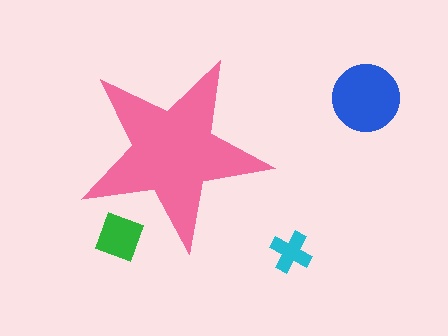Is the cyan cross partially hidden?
No, the cyan cross is fully visible.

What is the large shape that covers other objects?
A pink star.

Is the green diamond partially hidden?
Yes, the green diamond is partially hidden behind the pink star.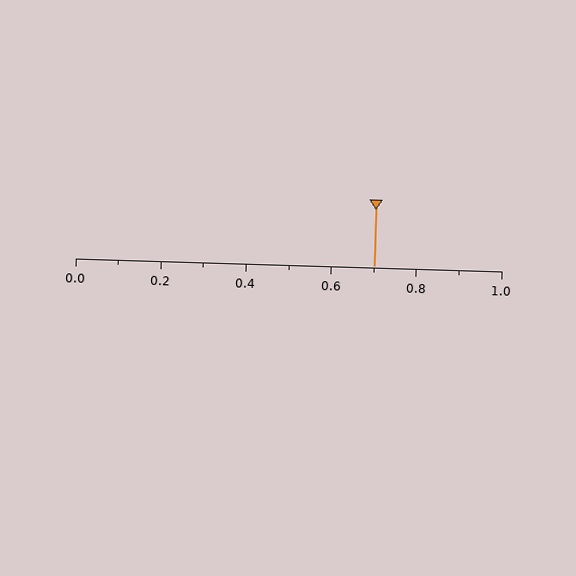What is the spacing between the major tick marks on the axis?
The major ticks are spaced 0.2 apart.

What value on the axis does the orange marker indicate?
The marker indicates approximately 0.7.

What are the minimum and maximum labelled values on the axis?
The axis runs from 0.0 to 1.0.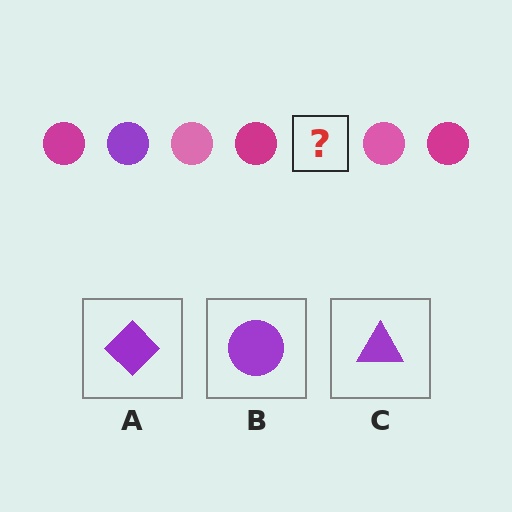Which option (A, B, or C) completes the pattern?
B.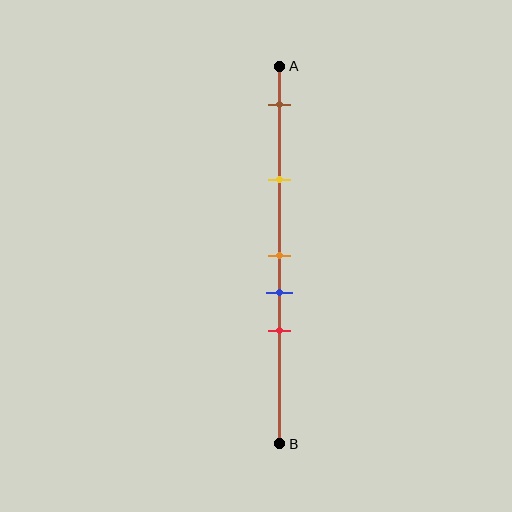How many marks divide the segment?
There are 5 marks dividing the segment.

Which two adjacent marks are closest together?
The orange and blue marks are the closest adjacent pair.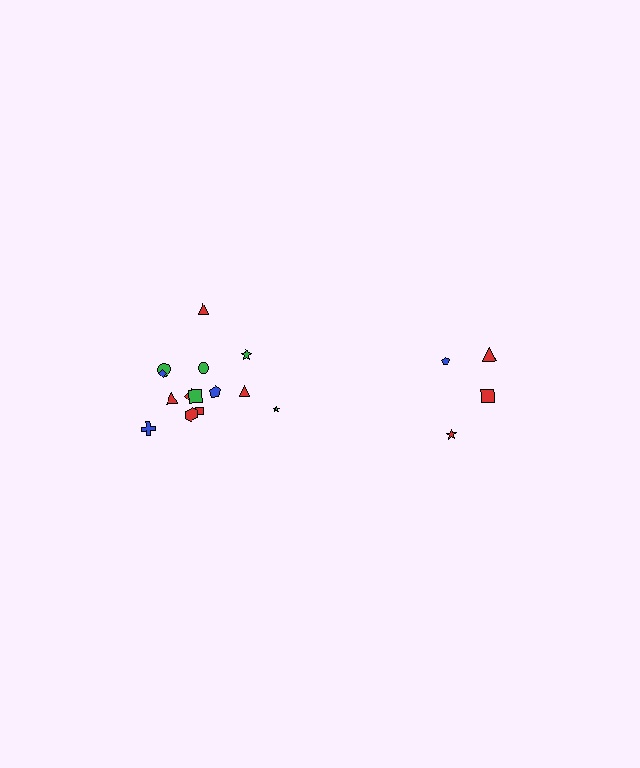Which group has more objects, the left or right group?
The left group.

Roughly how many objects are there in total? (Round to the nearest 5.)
Roughly 20 objects in total.